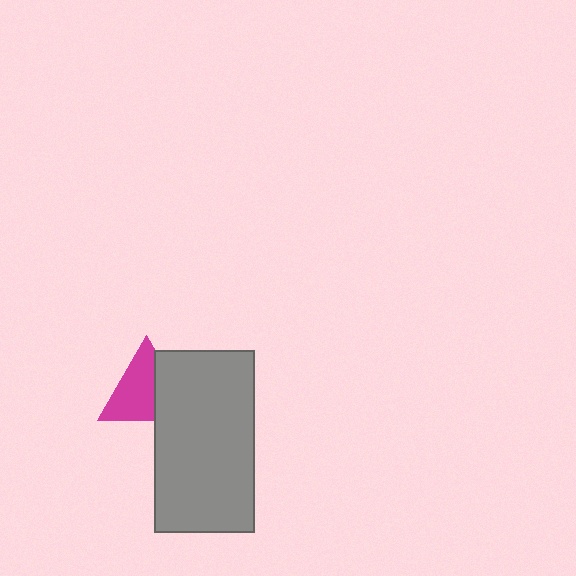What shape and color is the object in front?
The object in front is a gray rectangle.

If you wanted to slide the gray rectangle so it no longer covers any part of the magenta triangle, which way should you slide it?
Slide it right — that is the most direct way to separate the two shapes.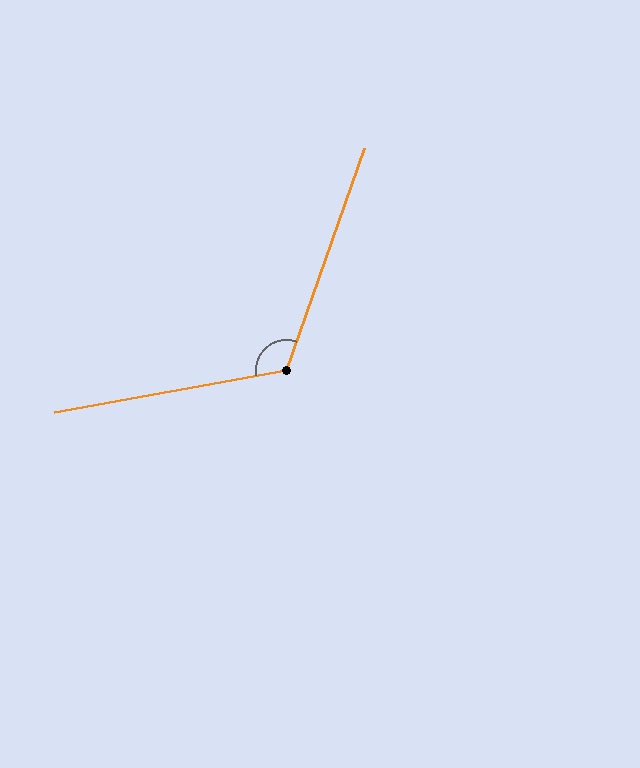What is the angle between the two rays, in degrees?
Approximately 120 degrees.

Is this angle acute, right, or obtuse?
It is obtuse.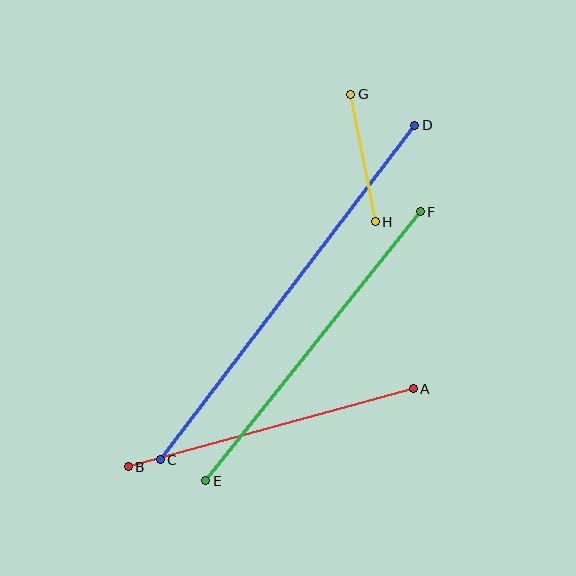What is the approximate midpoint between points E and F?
The midpoint is at approximately (313, 346) pixels.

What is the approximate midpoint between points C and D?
The midpoint is at approximately (287, 292) pixels.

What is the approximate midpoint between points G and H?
The midpoint is at approximately (363, 158) pixels.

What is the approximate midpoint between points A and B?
The midpoint is at approximately (271, 428) pixels.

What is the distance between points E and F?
The distance is approximately 344 pixels.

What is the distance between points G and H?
The distance is approximately 130 pixels.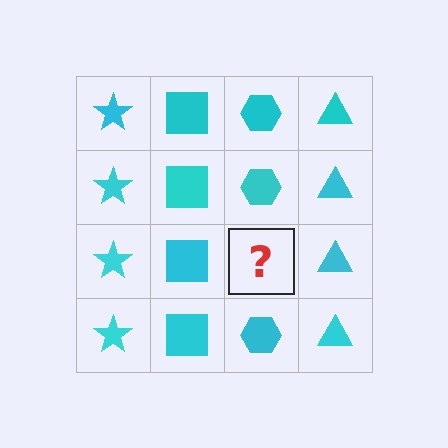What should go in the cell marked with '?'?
The missing cell should contain a cyan hexagon.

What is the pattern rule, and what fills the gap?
The rule is that each column has a consistent shape. The gap should be filled with a cyan hexagon.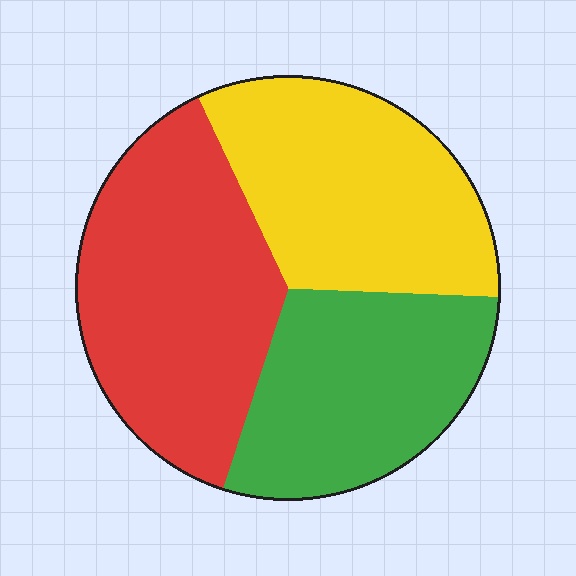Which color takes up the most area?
Red, at roughly 40%.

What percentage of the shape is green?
Green takes up between a sixth and a third of the shape.